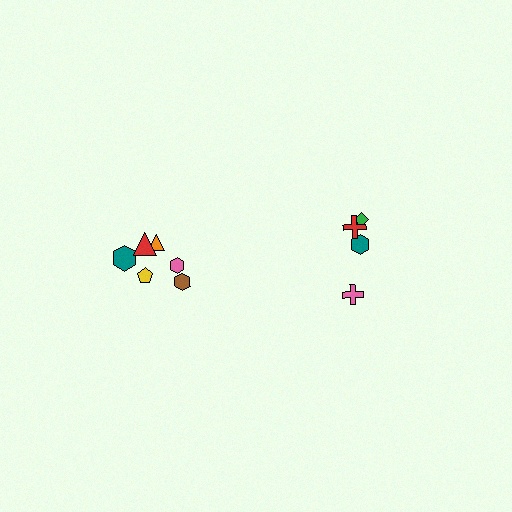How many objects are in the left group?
There are 6 objects.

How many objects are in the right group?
There are 4 objects.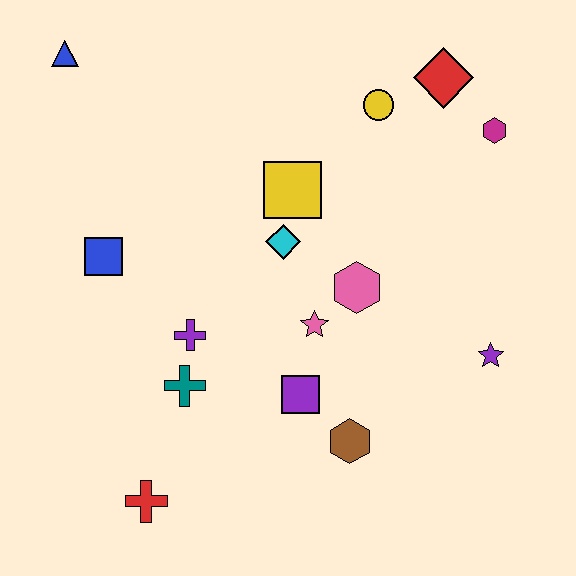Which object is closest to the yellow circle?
The red diamond is closest to the yellow circle.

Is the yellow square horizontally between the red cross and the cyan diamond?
No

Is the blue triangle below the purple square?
No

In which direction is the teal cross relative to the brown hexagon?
The teal cross is to the left of the brown hexagon.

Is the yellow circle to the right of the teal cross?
Yes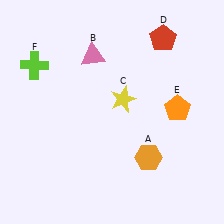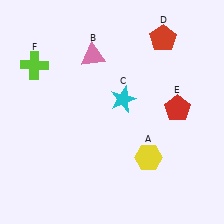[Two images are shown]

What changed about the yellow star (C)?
In Image 1, C is yellow. In Image 2, it changed to cyan.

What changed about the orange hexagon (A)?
In Image 1, A is orange. In Image 2, it changed to yellow.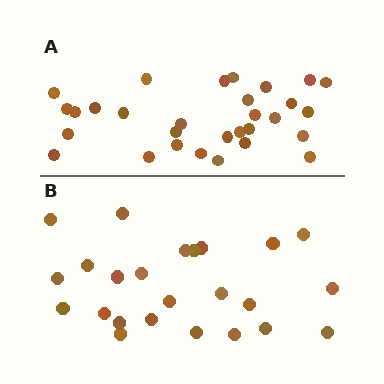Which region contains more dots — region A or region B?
Region A (the top region) has more dots.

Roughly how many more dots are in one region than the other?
Region A has about 6 more dots than region B.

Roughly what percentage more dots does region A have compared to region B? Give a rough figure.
About 25% more.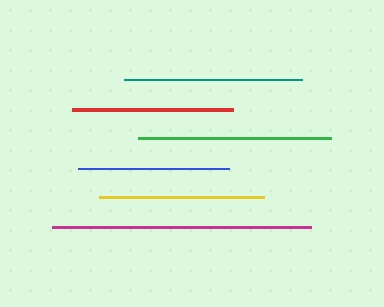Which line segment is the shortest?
The blue line is the shortest at approximately 150 pixels.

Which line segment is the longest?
The magenta line is the longest at approximately 259 pixels.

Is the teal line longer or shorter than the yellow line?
The teal line is longer than the yellow line.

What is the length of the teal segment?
The teal segment is approximately 178 pixels long.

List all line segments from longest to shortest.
From longest to shortest: magenta, green, teal, yellow, red, blue.